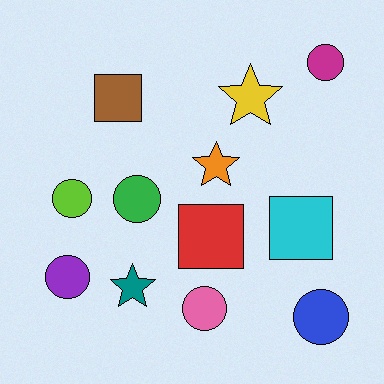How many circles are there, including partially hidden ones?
There are 6 circles.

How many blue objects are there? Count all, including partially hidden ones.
There is 1 blue object.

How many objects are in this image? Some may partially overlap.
There are 12 objects.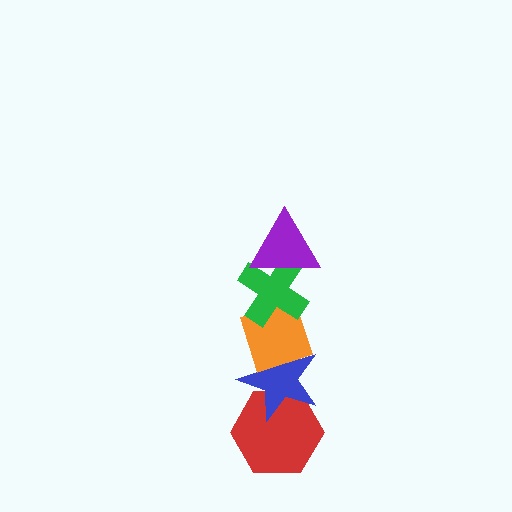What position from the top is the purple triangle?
The purple triangle is 1st from the top.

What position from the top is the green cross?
The green cross is 2nd from the top.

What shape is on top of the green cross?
The purple triangle is on top of the green cross.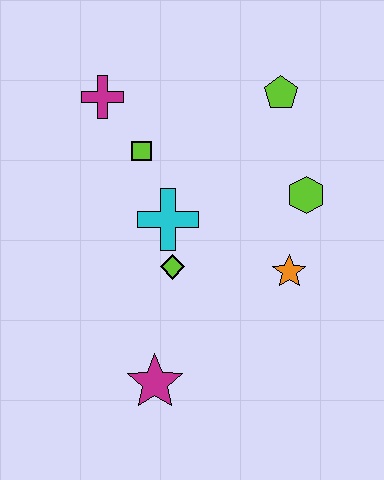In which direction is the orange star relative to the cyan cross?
The orange star is to the right of the cyan cross.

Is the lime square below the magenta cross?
Yes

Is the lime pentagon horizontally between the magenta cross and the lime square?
No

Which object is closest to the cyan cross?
The lime diamond is closest to the cyan cross.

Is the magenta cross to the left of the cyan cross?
Yes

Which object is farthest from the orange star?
The magenta cross is farthest from the orange star.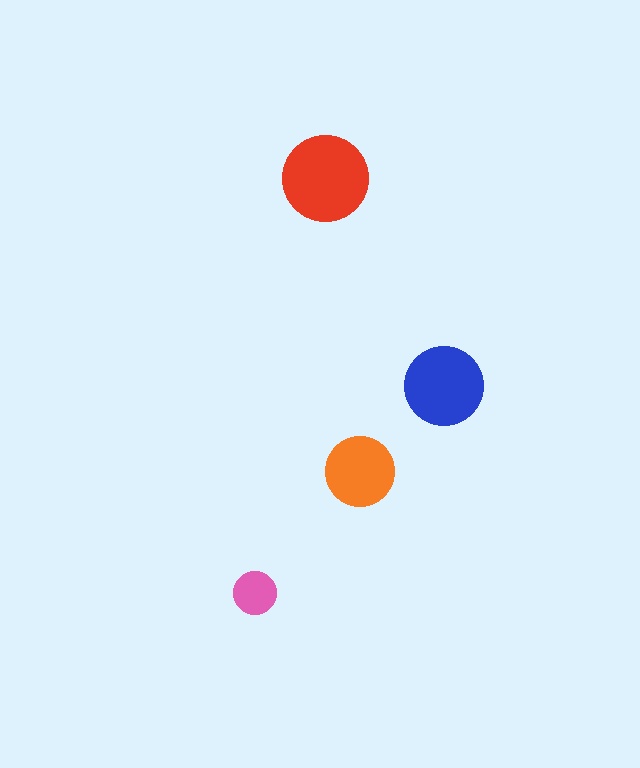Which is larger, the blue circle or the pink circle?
The blue one.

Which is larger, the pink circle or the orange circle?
The orange one.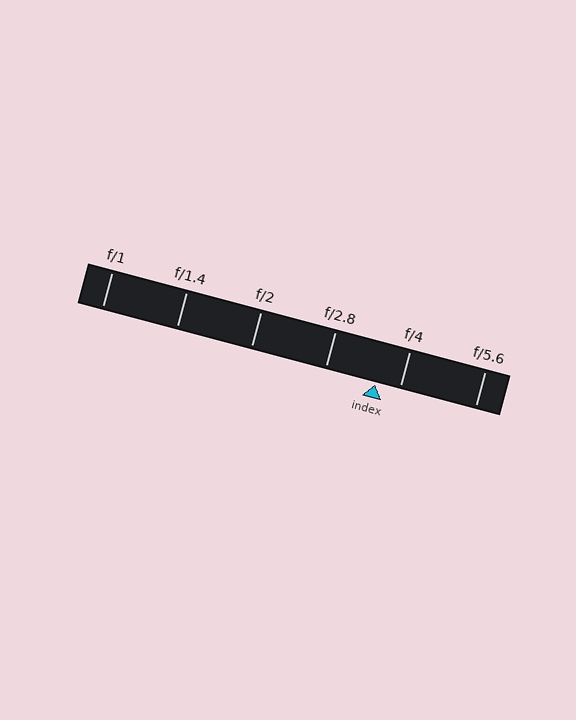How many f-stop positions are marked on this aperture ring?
There are 6 f-stop positions marked.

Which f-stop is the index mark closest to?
The index mark is closest to f/4.